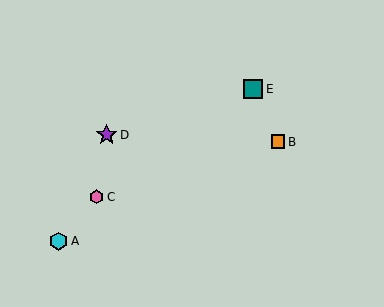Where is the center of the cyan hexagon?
The center of the cyan hexagon is at (59, 241).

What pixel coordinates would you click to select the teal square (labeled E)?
Click at (253, 89) to select the teal square E.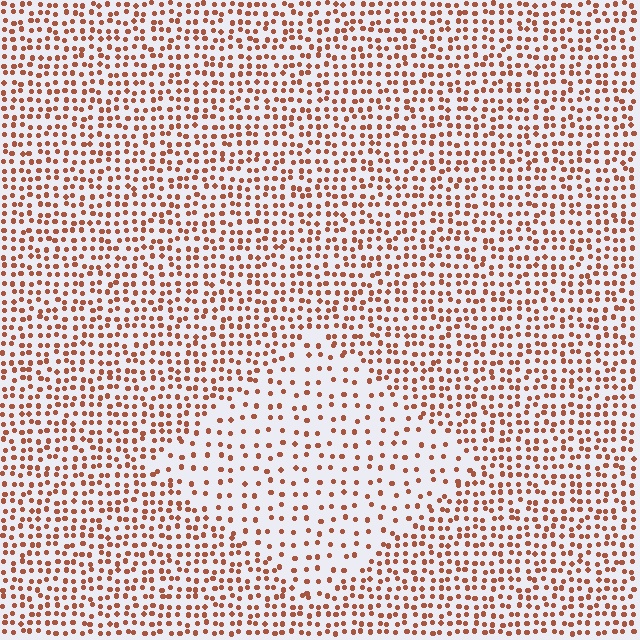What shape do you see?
I see a diamond.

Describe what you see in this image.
The image contains small brown elements arranged at two different densities. A diamond-shaped region is visible where the elements are less densely packed than the surrounding area.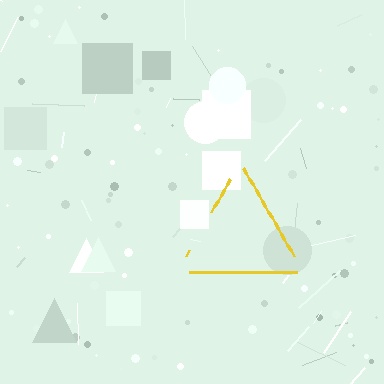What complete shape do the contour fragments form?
The contour fragments form a triangle.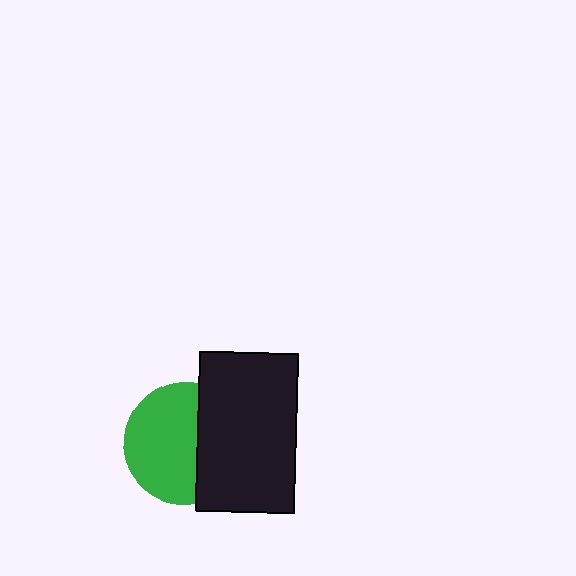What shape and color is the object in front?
The object in front is a black rectangle.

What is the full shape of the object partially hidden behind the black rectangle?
The partially hidden object is a green circle.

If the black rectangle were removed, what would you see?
You would see the complete green circle.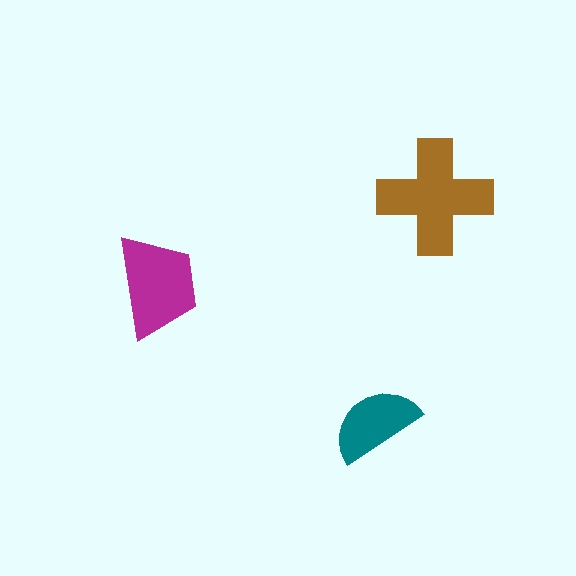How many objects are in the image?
There are 3 objects in the image.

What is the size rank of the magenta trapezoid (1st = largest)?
2nd.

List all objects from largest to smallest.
The brown cross, the magenta trapezoid, the teal semicircle.